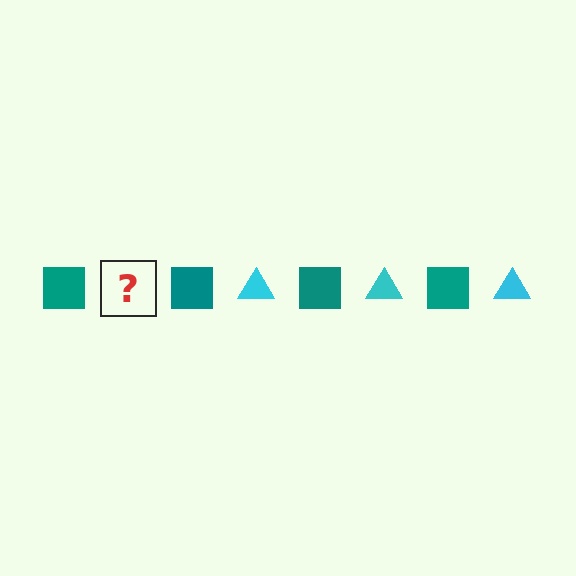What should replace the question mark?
The question mark should be replaced with a cyan triangle.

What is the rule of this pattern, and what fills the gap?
The rule is that the pattern alternates between teal square and cyan triangle. The gap should be filled with a cyan triangle.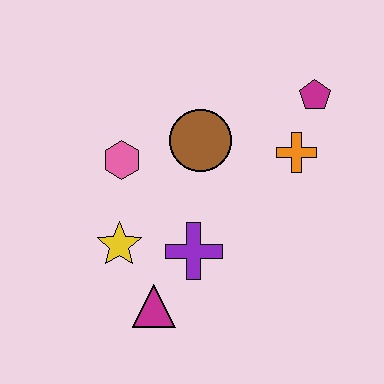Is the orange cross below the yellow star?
No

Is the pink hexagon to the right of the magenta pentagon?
No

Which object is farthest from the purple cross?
The magenta pentagon is farthest from the purple cross.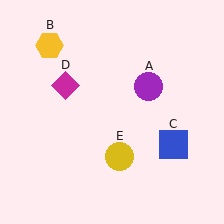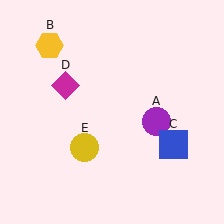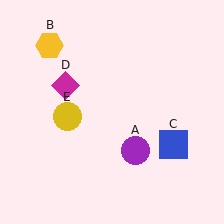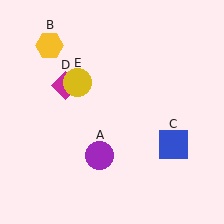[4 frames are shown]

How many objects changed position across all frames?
2 objects changed position: purple circle (object A), yellow circle (object E).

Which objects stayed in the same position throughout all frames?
Yellow hexagon (object B) and blue square (object C) and magenta diamond (object D) remained stationary.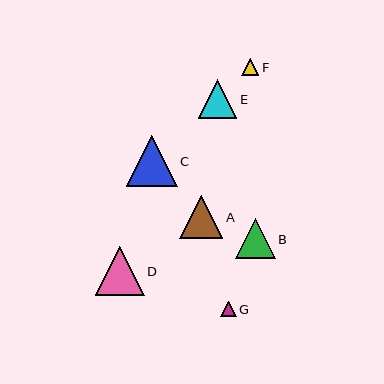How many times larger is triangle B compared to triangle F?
Triangle B is approximately 2.4 times the size of triangle F.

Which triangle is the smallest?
Triangle G is the smallest with a size of approximately 16 pixels.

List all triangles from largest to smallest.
From largest to smallest: C, D, A, B, E, F, G.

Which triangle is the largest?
Triangle C is the largest with a size of approximately 51 pixels.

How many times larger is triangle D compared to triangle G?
Triangle D is approximately 3.1 times the size of triangle G.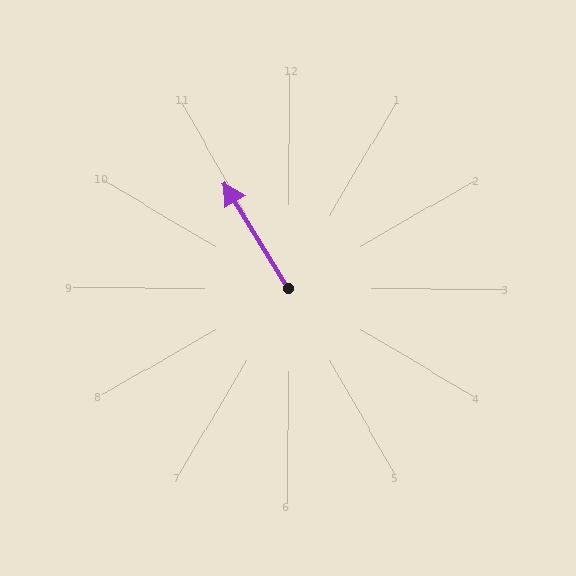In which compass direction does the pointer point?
Northwest.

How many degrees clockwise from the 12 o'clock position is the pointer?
Approximately 329 degrees.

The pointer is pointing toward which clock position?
Roughly 11 o'clock.